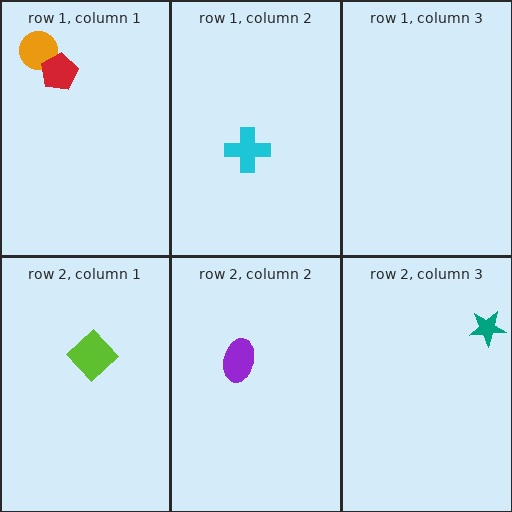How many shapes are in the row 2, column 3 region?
1.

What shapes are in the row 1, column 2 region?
The cyan cross.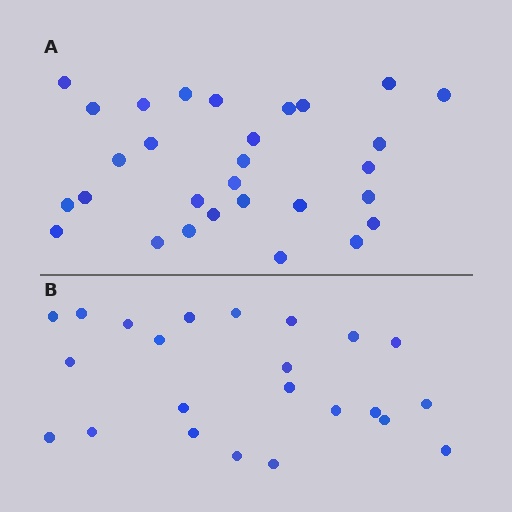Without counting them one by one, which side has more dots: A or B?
Region A (the top region) has more dots.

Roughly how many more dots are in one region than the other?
Region A has about 6 more dots than region B.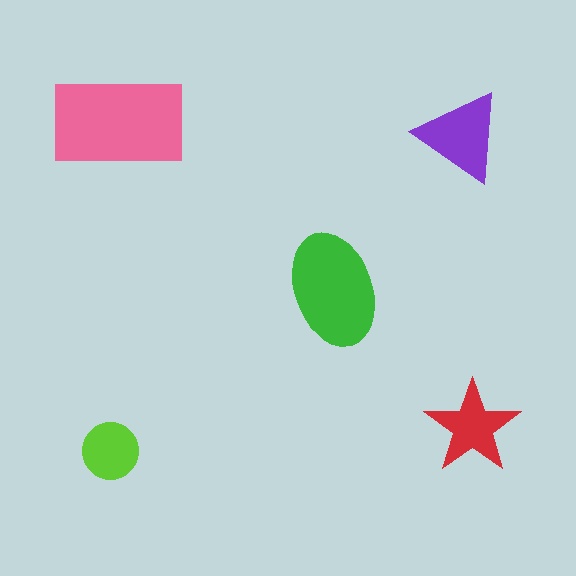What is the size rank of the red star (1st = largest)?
4th.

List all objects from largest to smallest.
The pink rectangle, the green ellipse, the purple triangle, the red star, the lime circle.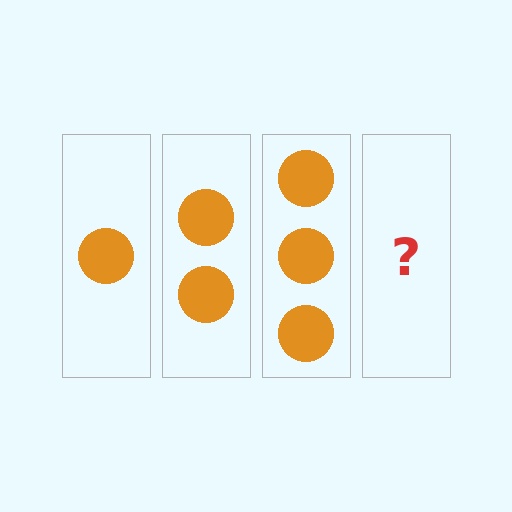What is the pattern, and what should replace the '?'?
The pattern is that each step adds one more circle. The '?' should be 4 circles.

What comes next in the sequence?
The next element should be 4 circles.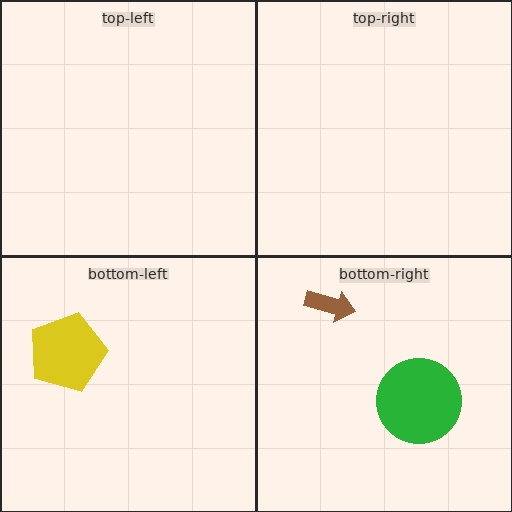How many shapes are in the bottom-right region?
2.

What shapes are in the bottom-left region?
The yellow pentagon.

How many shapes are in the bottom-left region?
1.